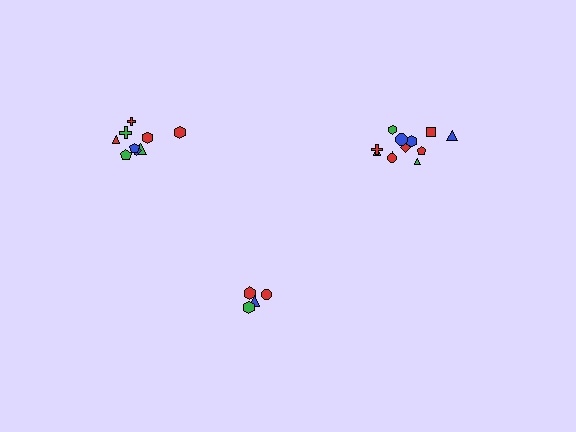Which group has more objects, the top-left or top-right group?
The top-right group.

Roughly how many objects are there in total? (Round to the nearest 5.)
Roughly 25 objects in total.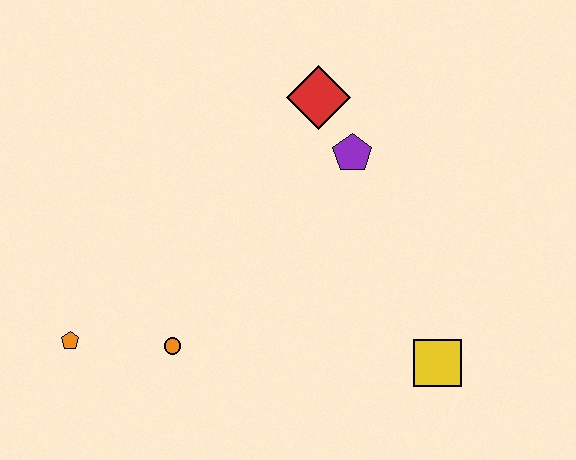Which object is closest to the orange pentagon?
The orange circle is closest to the orange pentagon.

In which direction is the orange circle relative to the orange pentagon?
The orange circle is to the right of the orange pentagon.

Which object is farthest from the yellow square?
The orange pentagon is farthest from the yellow square.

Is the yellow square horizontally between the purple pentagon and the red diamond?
No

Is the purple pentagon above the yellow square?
Yes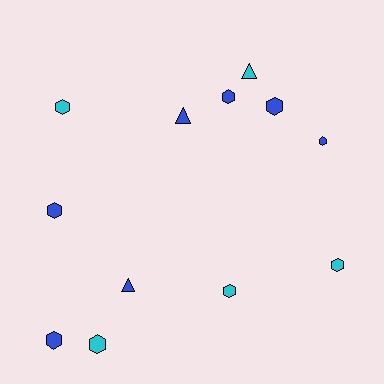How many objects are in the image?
There are 12 objects.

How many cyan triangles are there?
There is 1 cyan triangle.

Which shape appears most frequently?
Hexagon, with 9 objects.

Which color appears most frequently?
Blue, with 7 objects.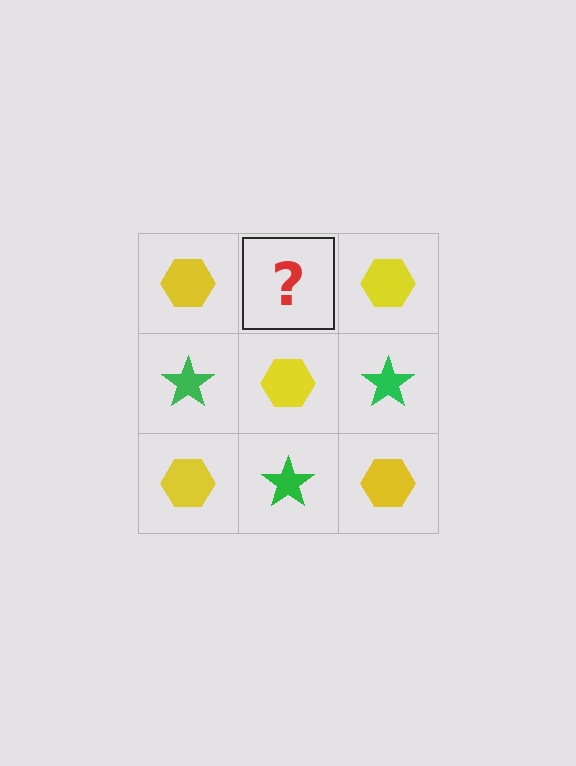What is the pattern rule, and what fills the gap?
The rule is that it alternates yellow hexagon and green star in a checkerboard pattern. The gap should be filled with a green star.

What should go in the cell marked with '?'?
The missing cell should contain a green star.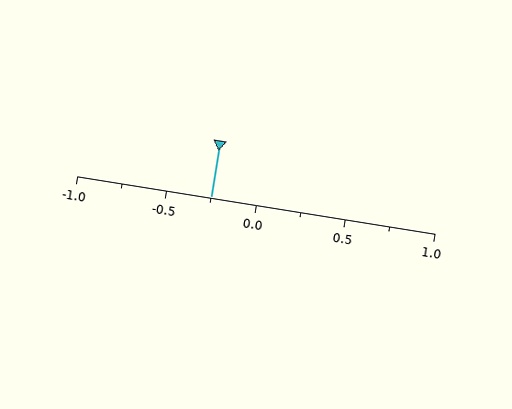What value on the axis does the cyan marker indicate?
The marker indicates approximately -0.25.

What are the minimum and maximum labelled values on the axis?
The axis runs from -1.0 to 1.0.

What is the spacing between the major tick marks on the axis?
The major ticks are spaced 0.5 apart.